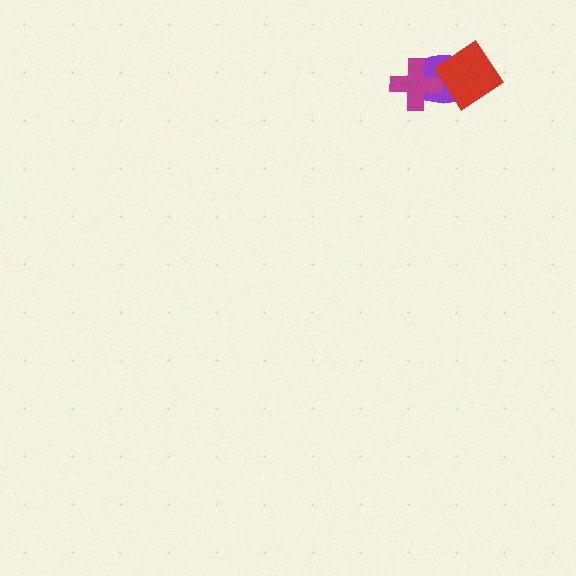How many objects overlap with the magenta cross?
2 objects overlap with the magenta cross.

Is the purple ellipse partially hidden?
Yes, it is partially covered by another shape.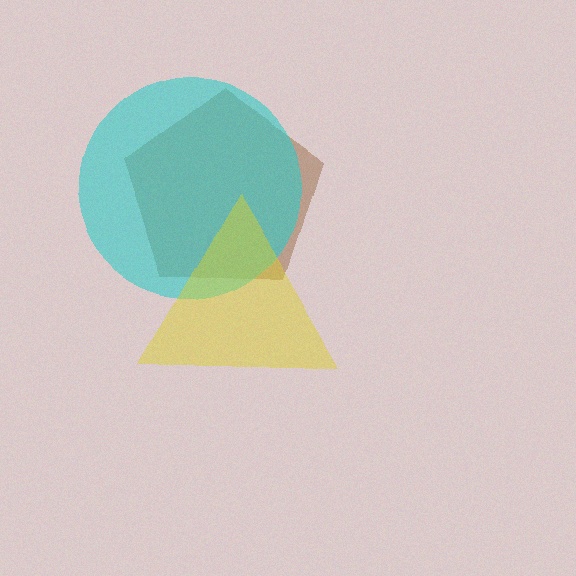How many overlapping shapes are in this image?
There are 3 overlapping shapes in the image.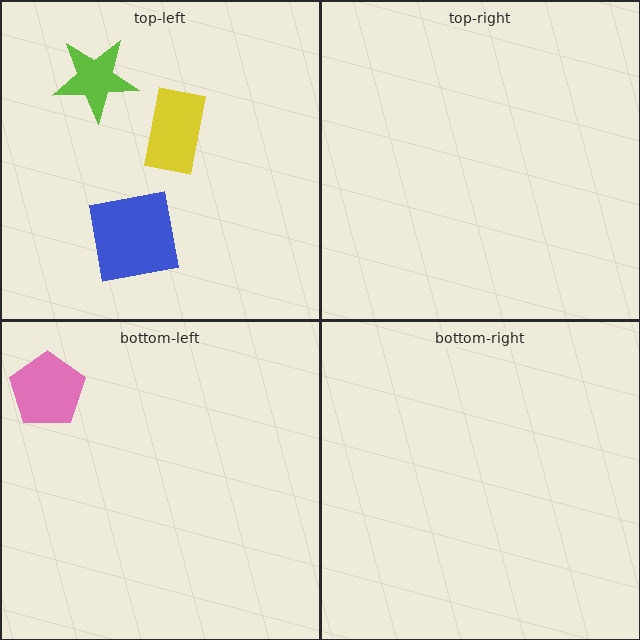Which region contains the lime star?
The top-left region.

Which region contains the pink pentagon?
The bottom-left region.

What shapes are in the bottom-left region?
The pink pentagon.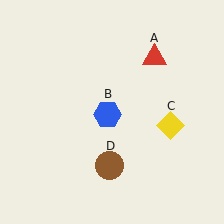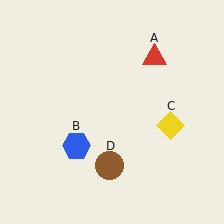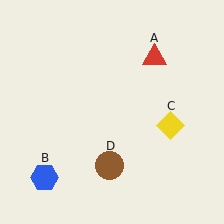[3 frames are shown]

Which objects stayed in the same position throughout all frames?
Red triangle (object A) and yellow diamond (object C) and brown circle (object D) remained stationary.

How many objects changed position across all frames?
1 object changed position: blue hexagon (object B).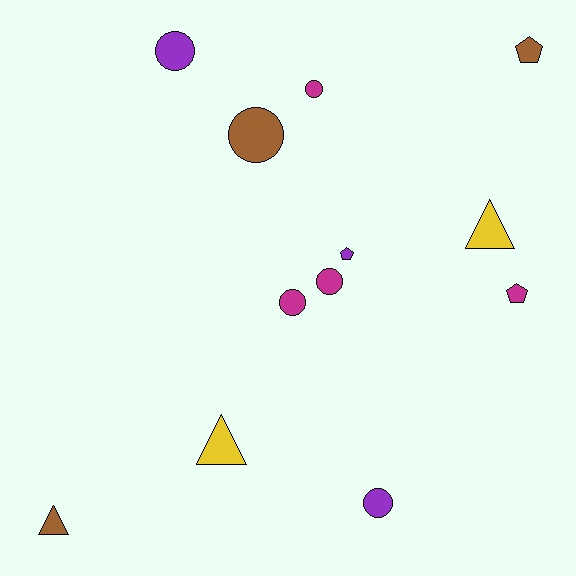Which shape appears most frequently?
Circle, with 6 objects.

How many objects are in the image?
There are 12 objects.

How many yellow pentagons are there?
There are no yellow pentagons.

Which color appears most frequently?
Magenta, with 4 objects.